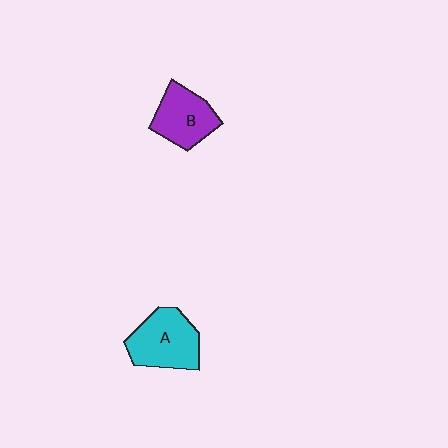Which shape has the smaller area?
Shape B (purple).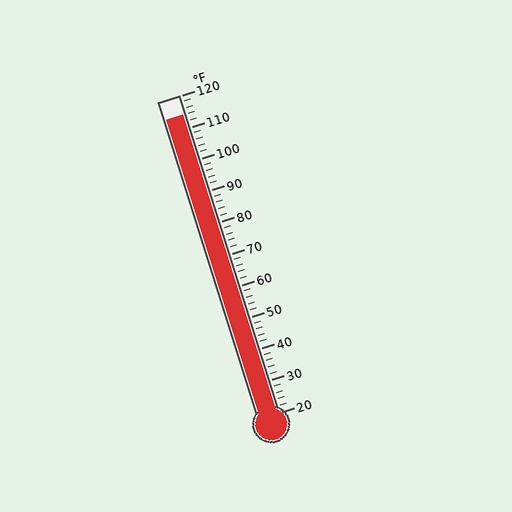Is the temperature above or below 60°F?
The temperature is above 60°F.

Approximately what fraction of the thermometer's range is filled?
The thermometer is filled to approximately 95% of its range.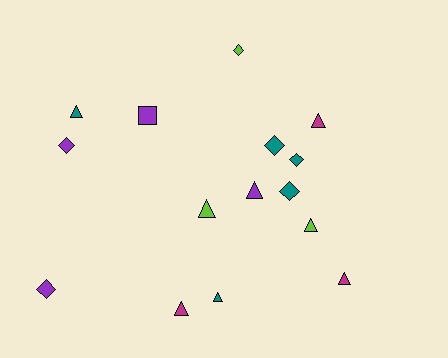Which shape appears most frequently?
Triangle, with 8 objects.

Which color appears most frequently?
Teal, with 5 objects.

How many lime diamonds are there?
There is 1 lime diamond.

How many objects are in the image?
There are 15 objects.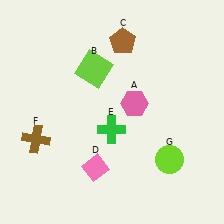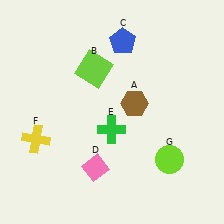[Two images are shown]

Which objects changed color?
A changed from pink to brown. C changed from brown to blue. F changed from brown to yellow.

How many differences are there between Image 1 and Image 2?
There are 3 differences between the two images.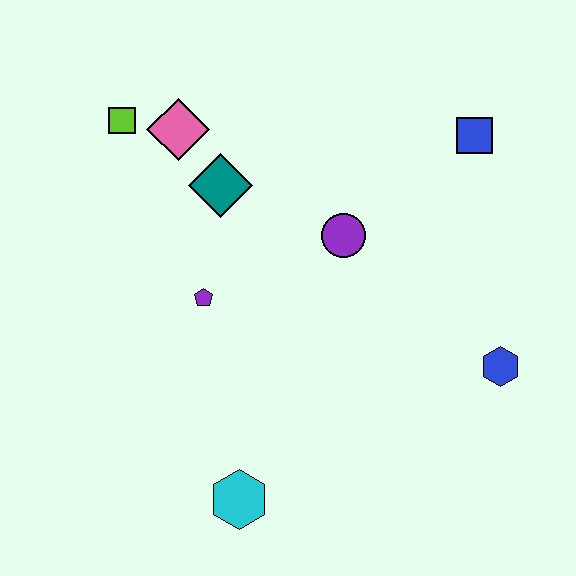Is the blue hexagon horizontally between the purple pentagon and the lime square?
No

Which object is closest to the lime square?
The pink diamond is closest to the lime square.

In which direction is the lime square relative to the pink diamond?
The lime square is to the left of the pink diamond.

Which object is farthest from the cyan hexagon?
The blue square is farthest from the cyan hexagon.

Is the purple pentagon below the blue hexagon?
No